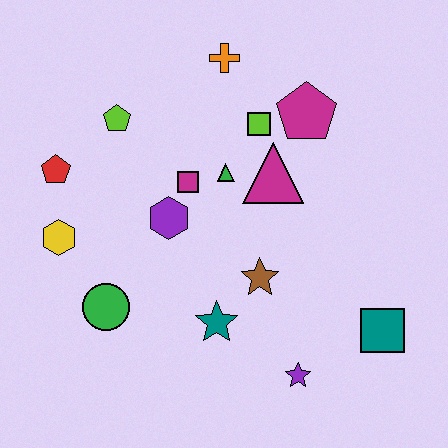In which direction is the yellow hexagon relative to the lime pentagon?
The yellow hexagon is below the lime pentagon.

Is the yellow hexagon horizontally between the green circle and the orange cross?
No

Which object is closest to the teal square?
The purple star is closest to the teal square.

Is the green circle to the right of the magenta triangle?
No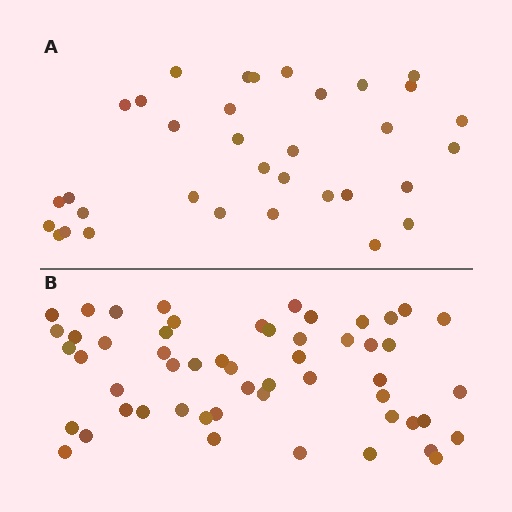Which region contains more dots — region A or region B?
Region B (the bottom region) has more dots.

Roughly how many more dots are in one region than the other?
Region B has approximately 20 more dots than region A.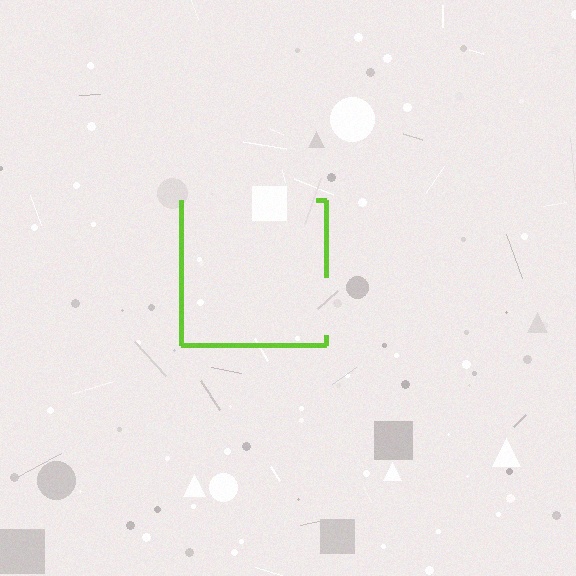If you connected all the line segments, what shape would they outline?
They would outline a square.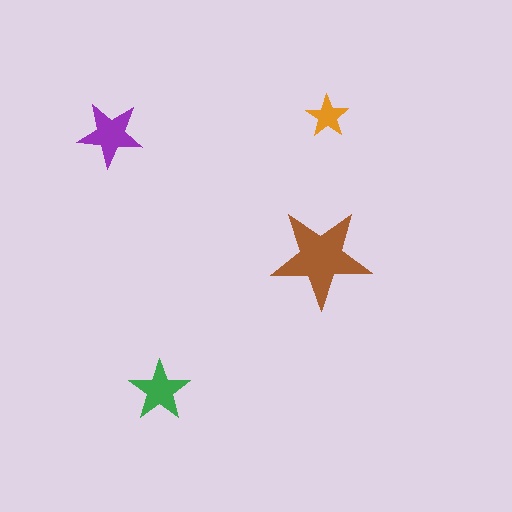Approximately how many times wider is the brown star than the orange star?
About 2.5 times wider.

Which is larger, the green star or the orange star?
The green one.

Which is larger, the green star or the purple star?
The purple one.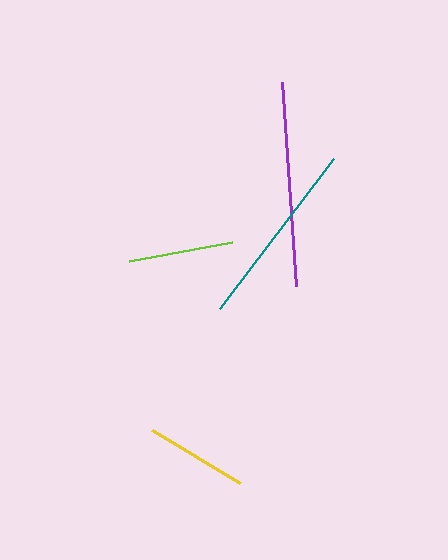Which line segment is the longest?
The purple line is the longest at approximately 205 pixels.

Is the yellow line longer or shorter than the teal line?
The teal line is longer than the yellow line.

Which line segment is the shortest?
The yellow line is the shortest at approximately 103 pixels.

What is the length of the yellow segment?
The yellow segment is approximately 103 pixels long.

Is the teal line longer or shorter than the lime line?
The teal line is longer than the lime line.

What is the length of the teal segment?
The teal segment is approximately 189 pixels long.